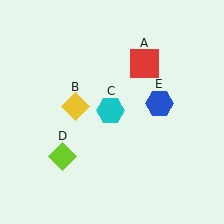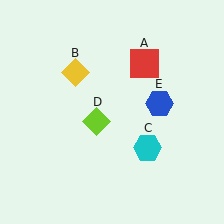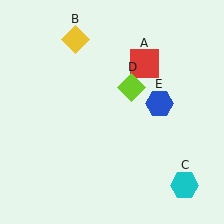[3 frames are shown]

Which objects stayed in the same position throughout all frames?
Red square (object A) and blue hexagon (object E) remained stationary.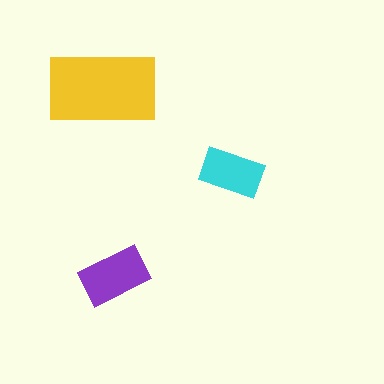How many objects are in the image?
There are 3 objects in the image.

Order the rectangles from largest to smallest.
the yellow one, the purple one, the cyan one.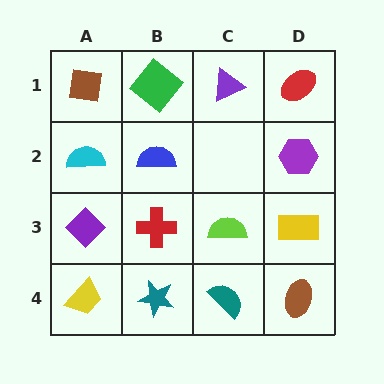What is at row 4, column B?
A teal star.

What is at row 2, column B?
A blue semicircle.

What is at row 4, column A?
A yellow trapezoid.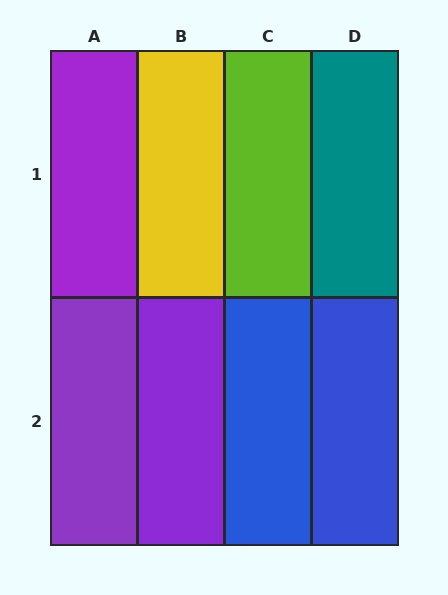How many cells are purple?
3 cells are purple.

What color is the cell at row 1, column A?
Purple.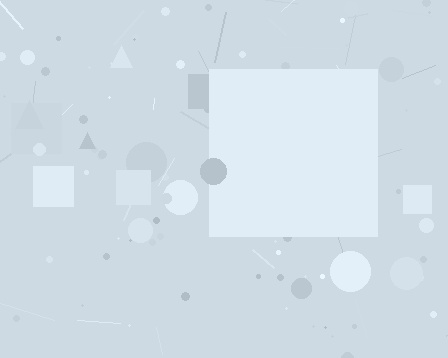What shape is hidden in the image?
A square is hidden in the image.